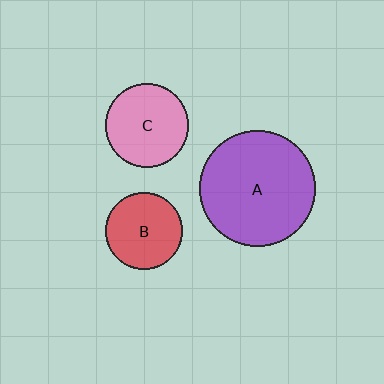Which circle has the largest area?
Circle A (purple).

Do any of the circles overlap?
No, none of the circles overlap.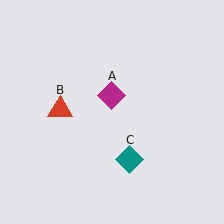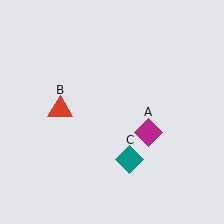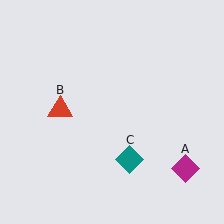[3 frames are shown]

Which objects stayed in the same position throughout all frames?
Red triangle (object B) and teal diamond (object C) remained stationary.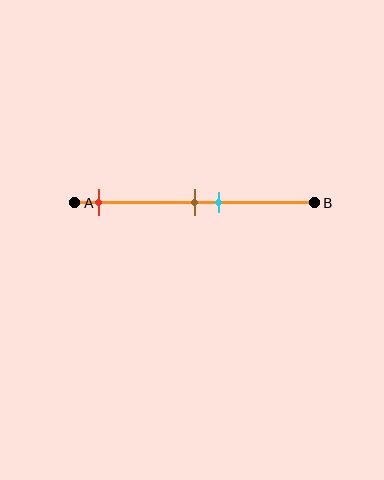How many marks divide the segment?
There are 3 marks dividing the segment.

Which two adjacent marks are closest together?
The brown and cyan marks are the closest adjacent pair.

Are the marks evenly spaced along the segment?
No, the marks are not evenly spaced.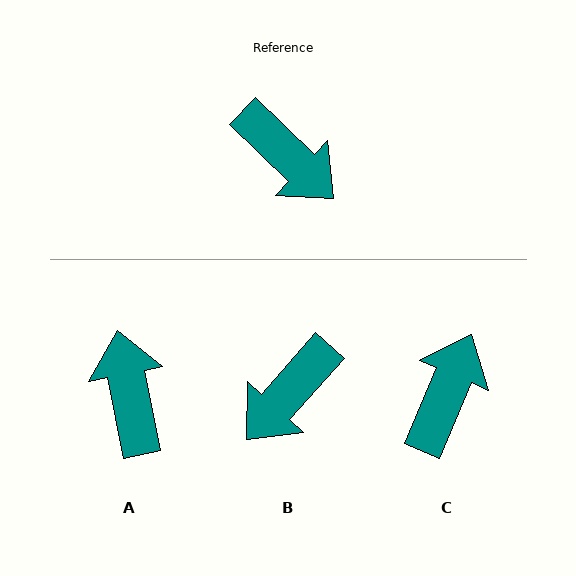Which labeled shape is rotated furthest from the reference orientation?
A, about 145 degrees away.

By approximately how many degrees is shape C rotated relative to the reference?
Approximately 110 degrees counter-clockwise.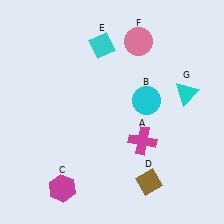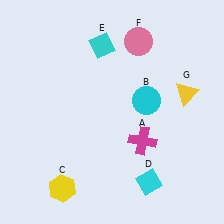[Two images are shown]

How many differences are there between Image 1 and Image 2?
There are 3 differences between the two images.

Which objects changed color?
C changed from magenta to yellow. D changed from brown to cyan. G changed from cyan to yellow.